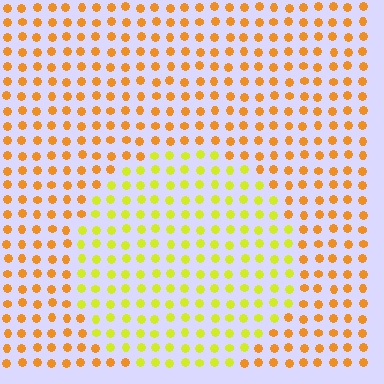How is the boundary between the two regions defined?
The boundary is defined purely by a slight shift in hue (about 37 degrees). Spacing, size, and orientation are identical on both sides.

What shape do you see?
I see a circle.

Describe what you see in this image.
The image is filled with small orange elements in a uniform arrangement. A circle-shaped region is visible where the elements are tinted to a slightly different hue, forming a subtle color boundary.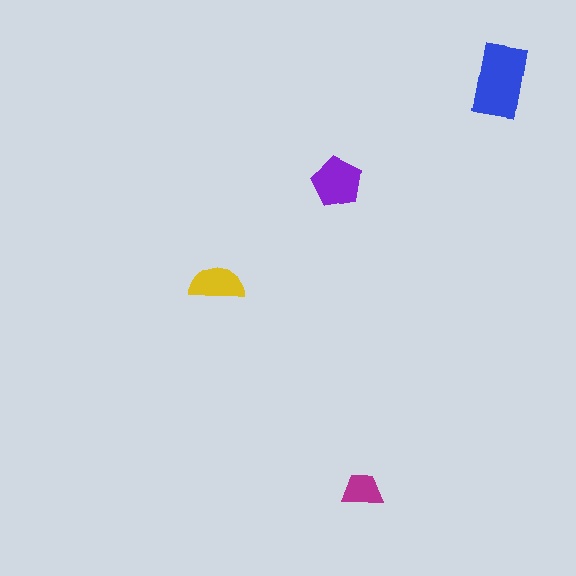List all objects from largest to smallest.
The blue rectangle, the purple pentagon, the yellow semicircle, the magenta trapezoid.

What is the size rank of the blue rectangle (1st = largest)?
1st.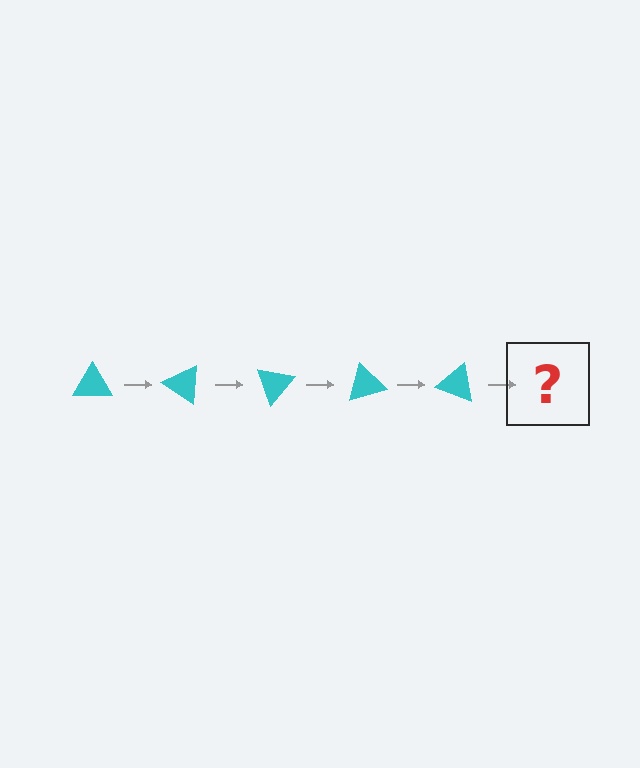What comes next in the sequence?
The next element should be a cyan triangle rotated 175 degrees.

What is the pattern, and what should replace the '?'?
The pattern is that the triangle rotates 35 degrees each step. The '?' should be a cyan triangle rotated 175 degrees.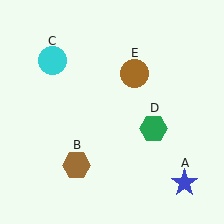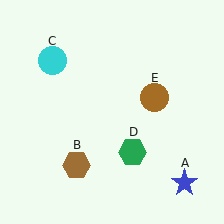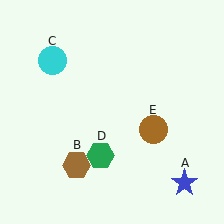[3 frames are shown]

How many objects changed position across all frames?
2 objects changed position: green hexagon (object D), brown circle (object E).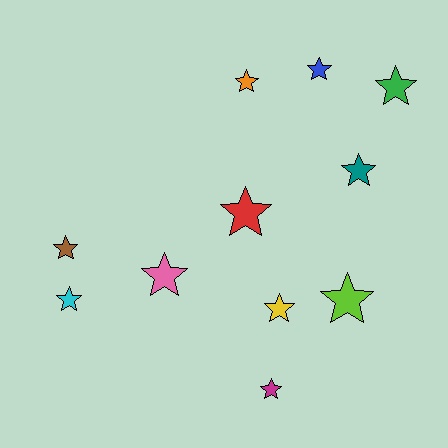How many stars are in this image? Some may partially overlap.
There are 11 stars.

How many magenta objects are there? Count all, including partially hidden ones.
There is 1 magenta object.